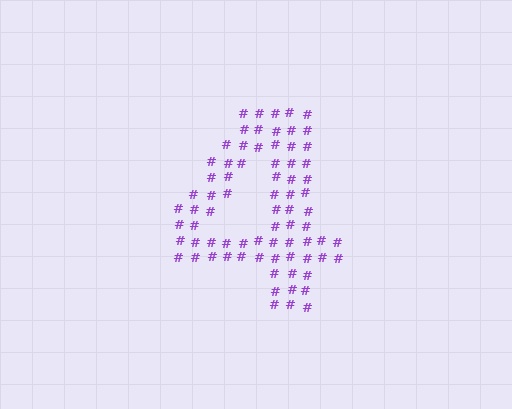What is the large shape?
The large shape is the digit 4.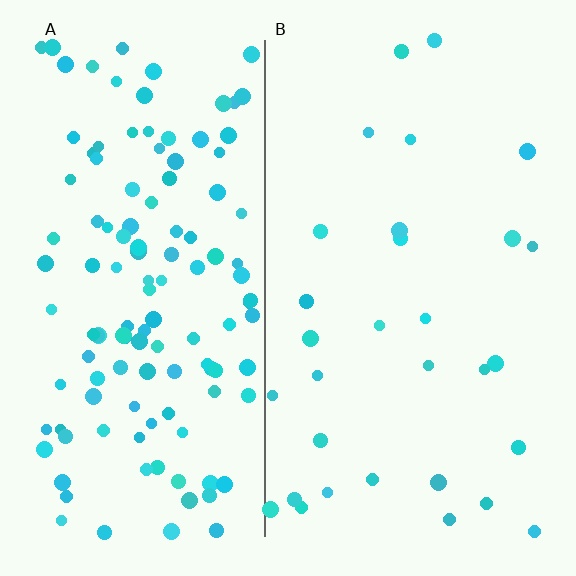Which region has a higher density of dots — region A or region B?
A (the left).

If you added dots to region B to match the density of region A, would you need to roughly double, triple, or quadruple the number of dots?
Approximately quadruple.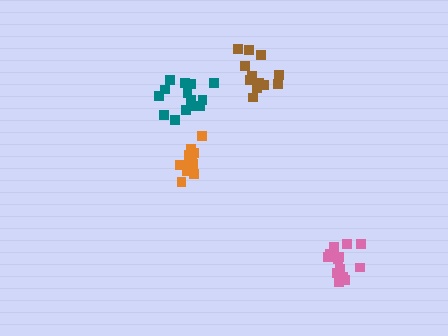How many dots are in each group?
Group 1: 13 dots, Group 2: 13 dots, Group 3: 14 dots, Group 4: 12 dots (52 total).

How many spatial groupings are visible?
There are 4 spatial groupings.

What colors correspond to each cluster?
The clusters are colored: pink, brown, teal, orange.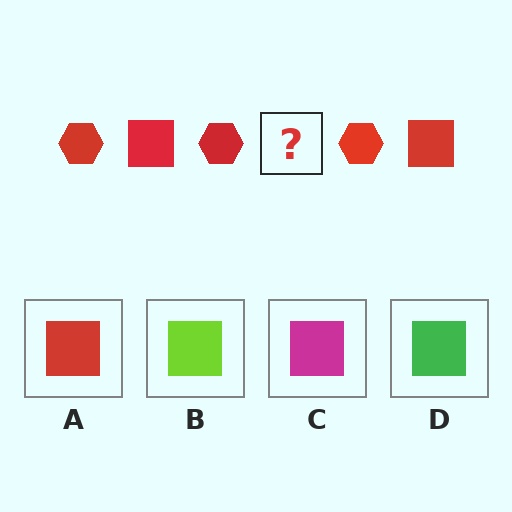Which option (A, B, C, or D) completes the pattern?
A.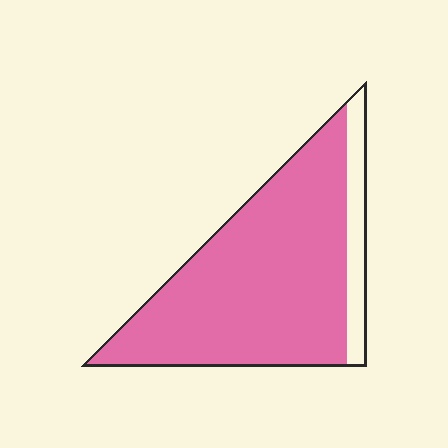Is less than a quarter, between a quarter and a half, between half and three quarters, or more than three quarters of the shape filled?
More than three quarters.